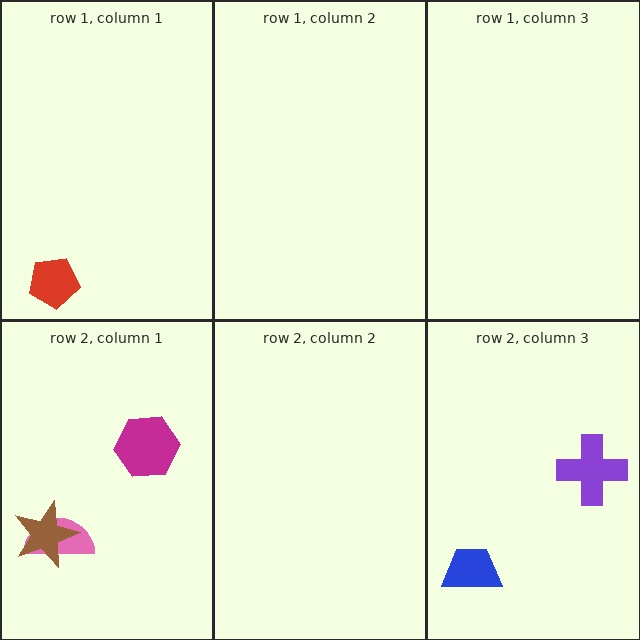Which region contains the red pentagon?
The row 1, column 1 region.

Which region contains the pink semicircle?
The row 2, column 1 region.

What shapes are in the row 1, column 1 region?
The red pentagon.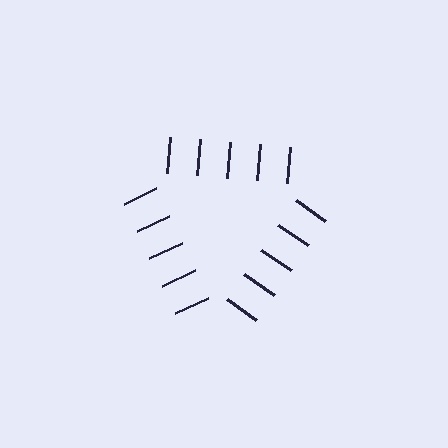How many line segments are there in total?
15 — 5 along each of the 3 edges.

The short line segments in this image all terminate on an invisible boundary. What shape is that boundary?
An illusory triangle — the line segments terminate on its edges but no continuous stroke is drawn.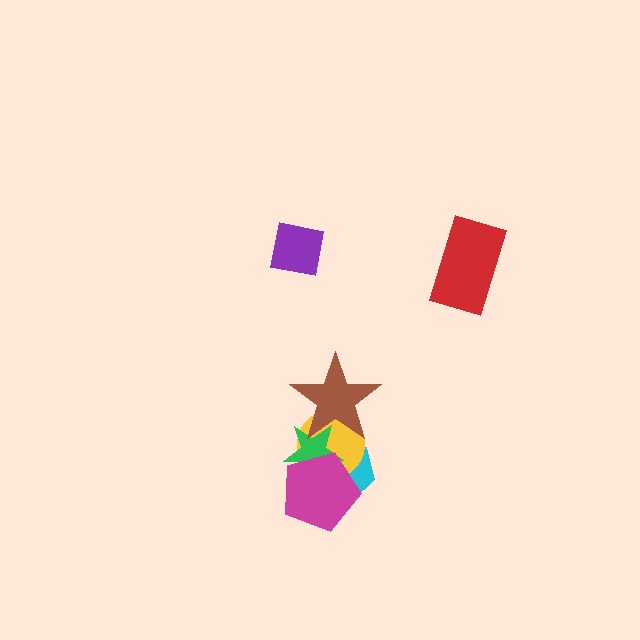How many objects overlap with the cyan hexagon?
4 objects overlap with the cyan hexagon.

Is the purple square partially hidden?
No, no other shape covers it.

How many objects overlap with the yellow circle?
4 objects overlap with the yellow circle.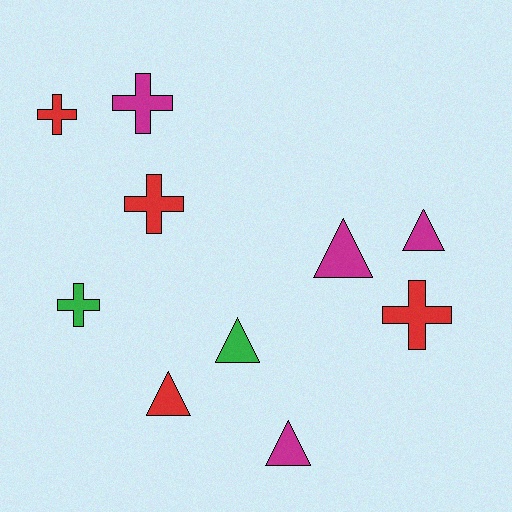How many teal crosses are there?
There are no teal crosses.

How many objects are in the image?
There are 10 objects.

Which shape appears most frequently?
Cross, with 5 objects.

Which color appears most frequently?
Magenta, with 4 objects.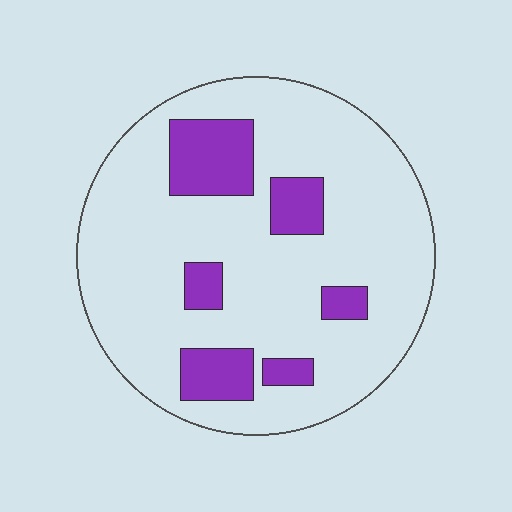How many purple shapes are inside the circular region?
6.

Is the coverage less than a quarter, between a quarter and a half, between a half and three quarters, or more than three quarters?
Less than a quarter.